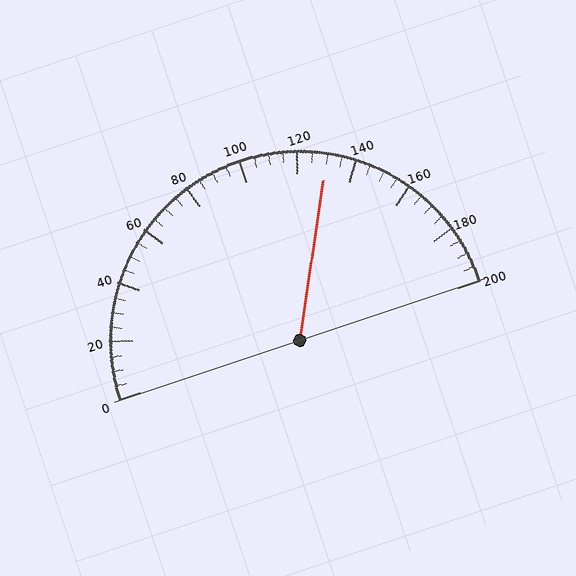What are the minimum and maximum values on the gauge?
The gauge ranges from 0 to 200.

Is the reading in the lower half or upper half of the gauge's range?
The reading is in the upper half of the range (0 to 200).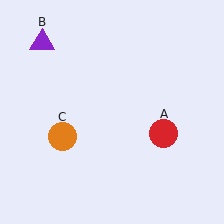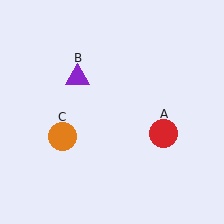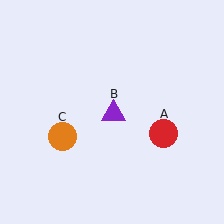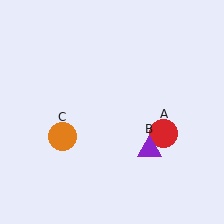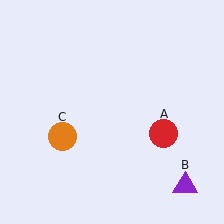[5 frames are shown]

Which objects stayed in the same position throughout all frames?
Red circle (object A) and orange circle (object C) remained stationary.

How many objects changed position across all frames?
1 object changed position: purple triangle (object B).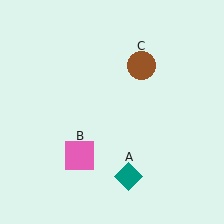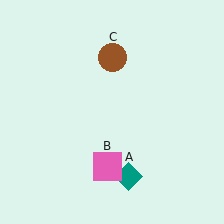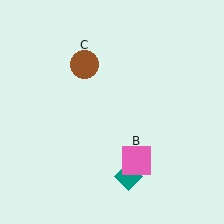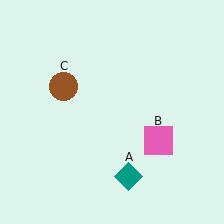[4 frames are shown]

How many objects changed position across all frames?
2 objects changed position: pink square (object B), brown circle (object C).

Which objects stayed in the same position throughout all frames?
Teal diamond (object A) remained stationary.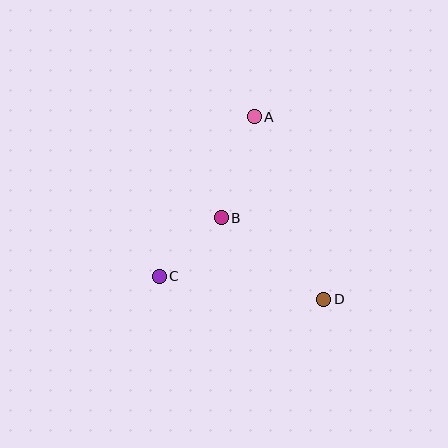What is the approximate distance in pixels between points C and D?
The distance between C and D is approximately 166 pixels.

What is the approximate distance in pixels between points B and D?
The distance between B and D is approximately 131 pixels.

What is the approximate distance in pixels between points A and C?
The distance between A and C is approximately 185 pixels.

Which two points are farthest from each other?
Points A and D are farthest from each other.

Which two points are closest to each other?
Points B and C are closest to each other.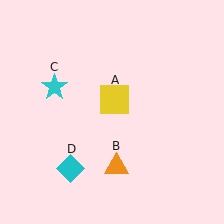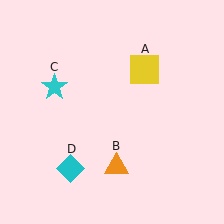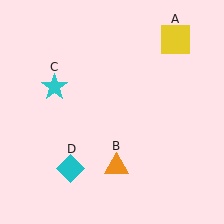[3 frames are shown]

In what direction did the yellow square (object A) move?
The yellow square (object A) moved up and to the right.